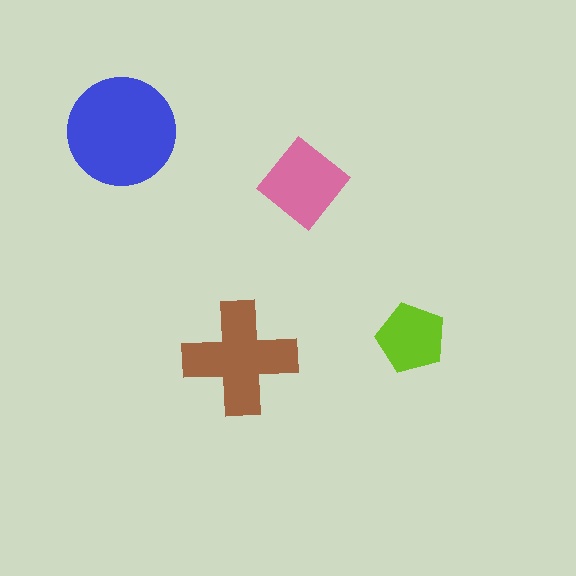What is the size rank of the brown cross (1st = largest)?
2nd.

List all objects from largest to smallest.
The blue circle, the brown cross, the pink diamond, the lime pentagon.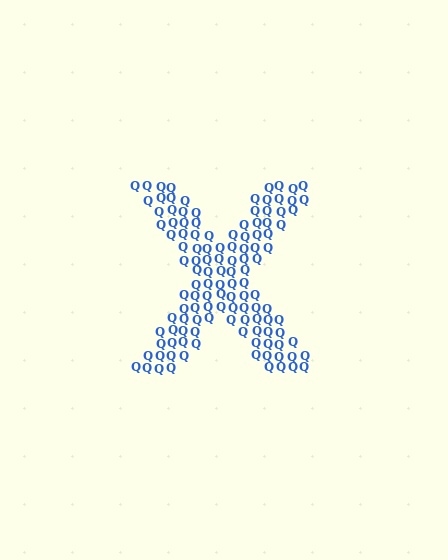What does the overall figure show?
The overall figure shows the letter X.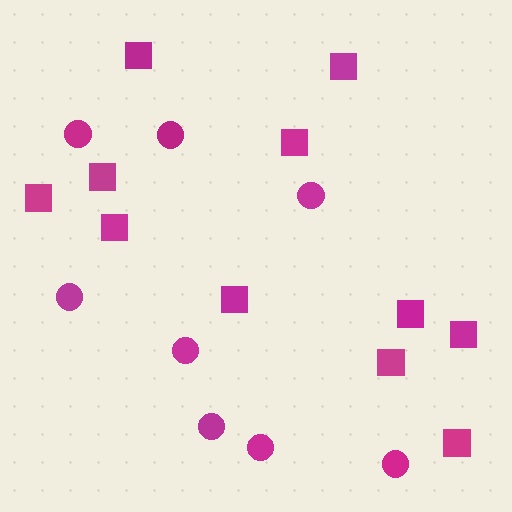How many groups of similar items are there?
There are 2 groups: one group of squares (11) and one group of circles (8).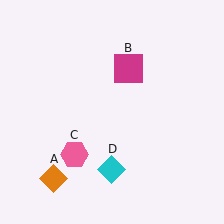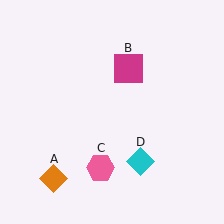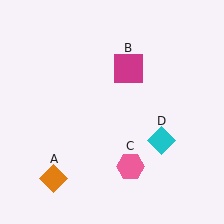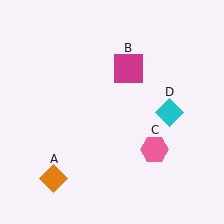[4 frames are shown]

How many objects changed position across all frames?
2 objects changed position: pink hexagon (object C), cyan diamond (object D).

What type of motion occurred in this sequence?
The pink hexagon (object C), cyan diamond (object D) rotated counterclockwise around the center of the scene.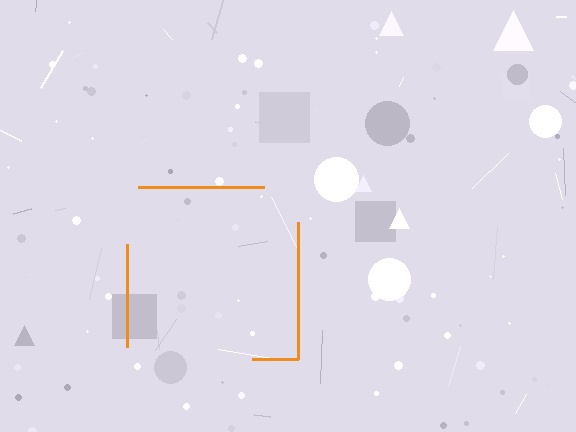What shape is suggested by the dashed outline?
The dashed outline suggests a square.